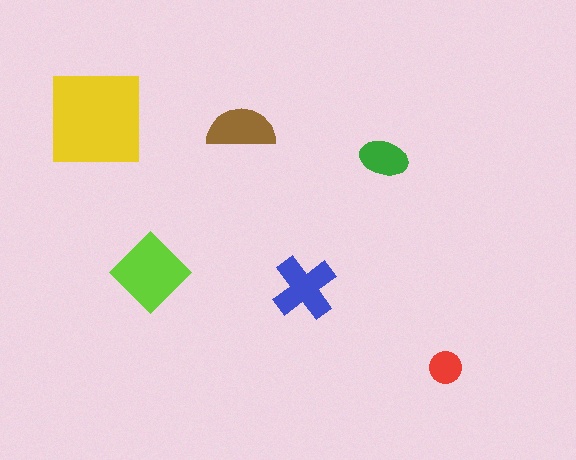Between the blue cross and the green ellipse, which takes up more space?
The blue cross.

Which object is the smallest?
The red circle.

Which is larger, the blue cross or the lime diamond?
The lime diamond.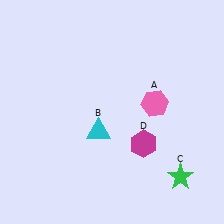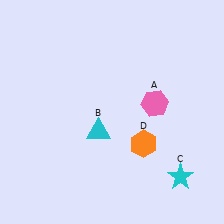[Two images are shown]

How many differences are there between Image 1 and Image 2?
There are 2 differences between the two images.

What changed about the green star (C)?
In Image 1, C is green. In Image 2, it changed to cyan.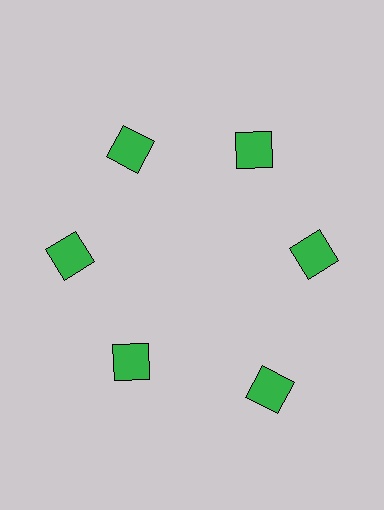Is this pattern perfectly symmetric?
No. The 6 green squares are arranged in a ring, but one element near the 5 o'clock position is pushed outward from the center, breaking the 6-fold rotational symmetry.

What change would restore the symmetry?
The symmetry would be restored by moving it inward, back onto the ring so that all 6 squares sit at equal angles and equal distance from the center.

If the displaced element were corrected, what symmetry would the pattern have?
It would have 6-fold rotational symmetry — the pattern would map onto itself every 60 degrees.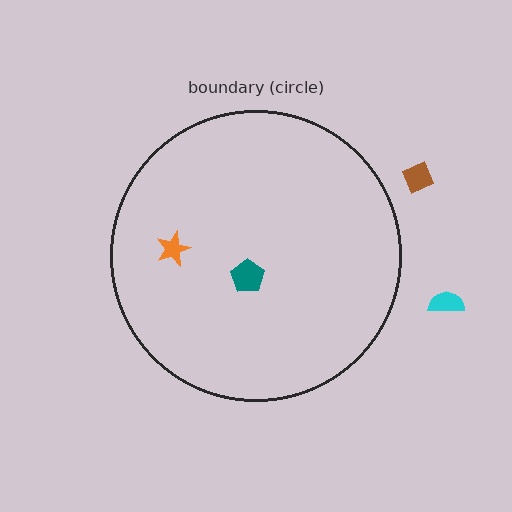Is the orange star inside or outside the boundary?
Inside.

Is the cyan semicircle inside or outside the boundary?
Outside.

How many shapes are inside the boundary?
2 inside, 2 outside.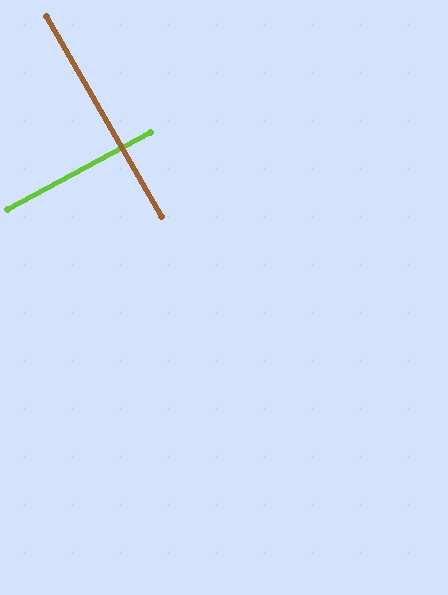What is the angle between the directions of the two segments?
Approximately 88 degrees.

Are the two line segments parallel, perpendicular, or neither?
Perpendicular — they meet at approximately 88°.